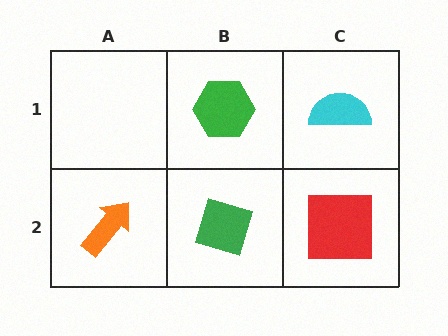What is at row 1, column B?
A green hexagon.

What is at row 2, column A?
An orange arrow.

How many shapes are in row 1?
2 shapes.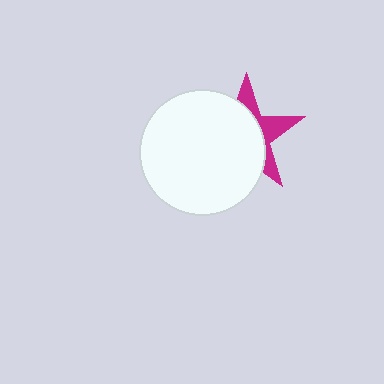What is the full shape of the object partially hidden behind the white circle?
The partially hidden object is a magenta star.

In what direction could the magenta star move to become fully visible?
The magenta star could move right. That would shift it out from behind the white circle entirely.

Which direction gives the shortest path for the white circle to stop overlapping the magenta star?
Moving left gives the shortest separation.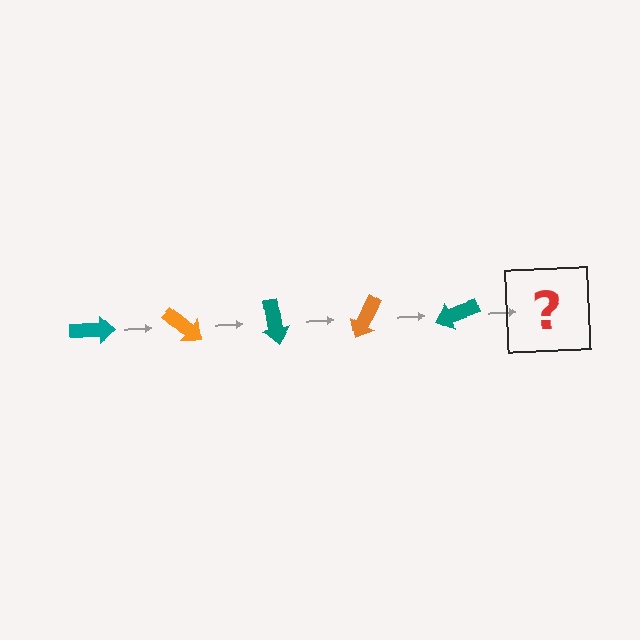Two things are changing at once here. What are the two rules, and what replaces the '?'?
The two rules are that it rotates 40 degrees each step and the color cycles through teal and orange. The '?' should be an orange arrow, rotated 200 degrees from the start.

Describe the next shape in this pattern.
It should be an orange arrow, rotated 200 degrees from the start.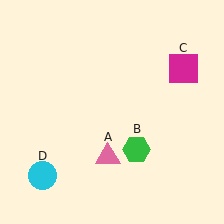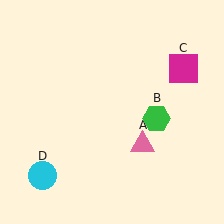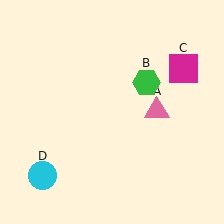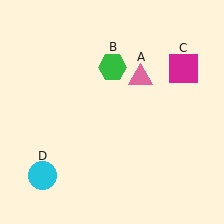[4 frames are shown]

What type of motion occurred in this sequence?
The pink triangle (object A), green hexagon (object B) rotated counterclockwise around the center of the scene.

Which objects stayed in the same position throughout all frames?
Magenta square (object C) and cyan circle (object D) remained stationary.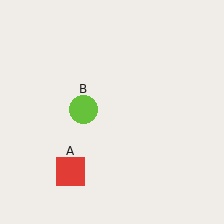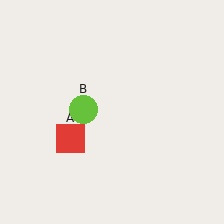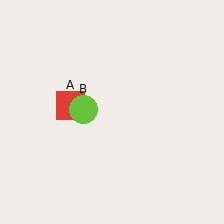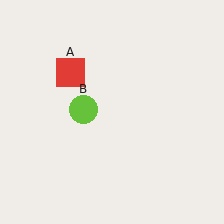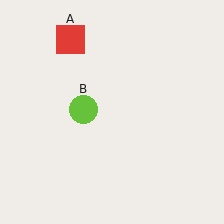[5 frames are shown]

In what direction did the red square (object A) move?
The red square (object A) moved up.